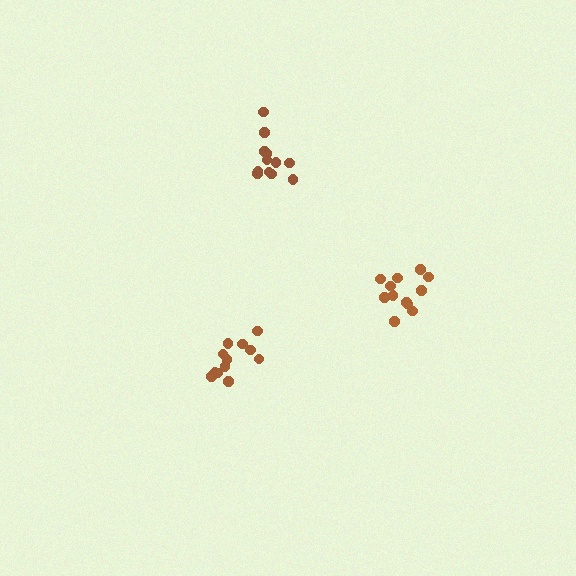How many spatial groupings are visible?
There are 3 spatial groupings.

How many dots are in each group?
Group 1: 12 dots, Group 2: 12 dots, Group 3: 12 dots (36 total).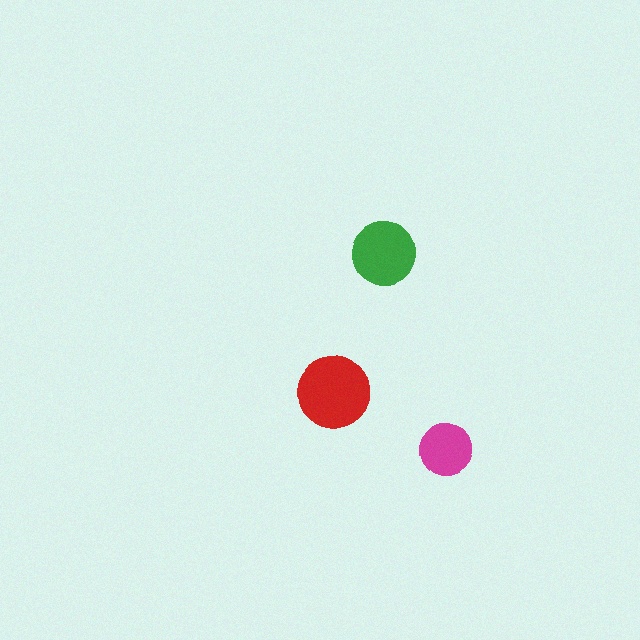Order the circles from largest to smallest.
the red one, the green one, the magenta one.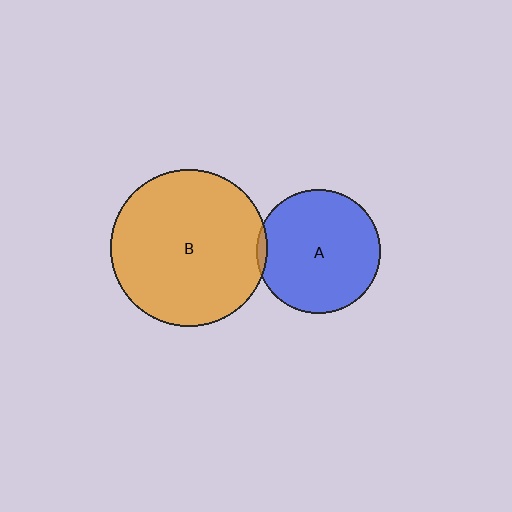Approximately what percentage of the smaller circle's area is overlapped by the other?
Approximately 5%.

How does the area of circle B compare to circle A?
Approximately 1.6 times.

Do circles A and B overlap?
Yes.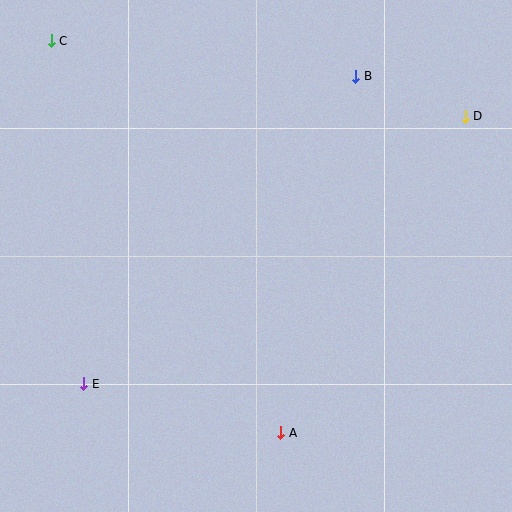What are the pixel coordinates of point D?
Point D is at (465, 116).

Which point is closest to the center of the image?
Point A at (281, 433) is closest to the center.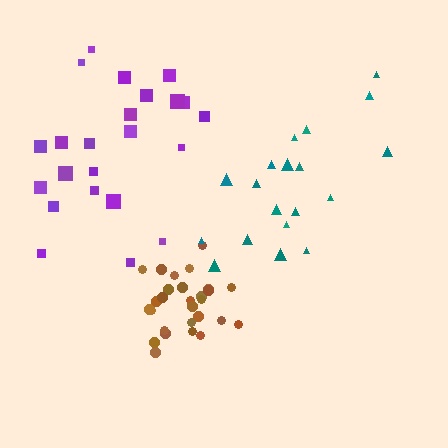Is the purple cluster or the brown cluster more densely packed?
Brown.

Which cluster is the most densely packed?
Brown.